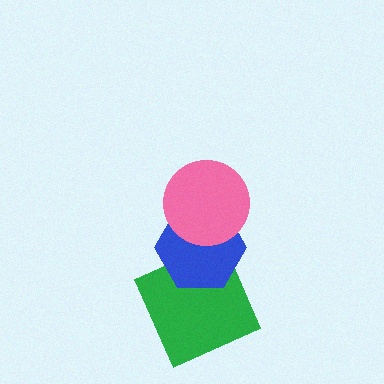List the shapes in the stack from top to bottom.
From top to bottom: the pink circle, the blue hexagon, the green square.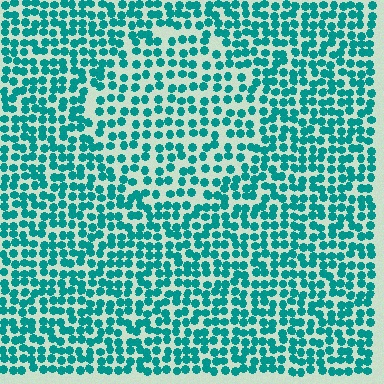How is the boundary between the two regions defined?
The boundary is defined by a change in element density (approximately 1.5x ratio). All elements are the same color, size, and shape.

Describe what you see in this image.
The image contains small teal elements arranged at two different densities. A circle-shaped region is visible where the elements are less densely packed than the surrounding area.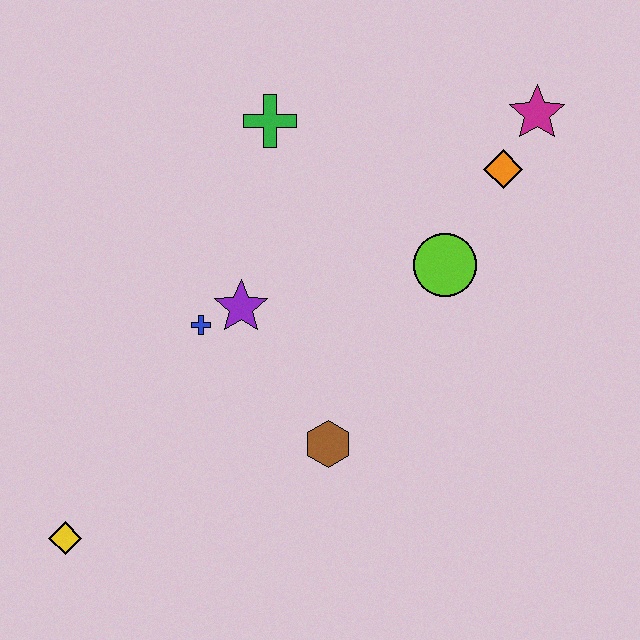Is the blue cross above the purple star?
No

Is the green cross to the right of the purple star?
Yes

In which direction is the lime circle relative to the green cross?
The lime circle is to the right of the green cross.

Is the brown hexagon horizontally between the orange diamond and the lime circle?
No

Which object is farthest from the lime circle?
The yellow diamond is farthest from the lime circle.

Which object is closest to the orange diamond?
The magenta star is closest to the orange diamond.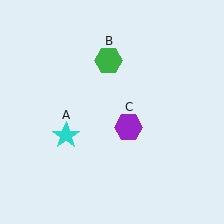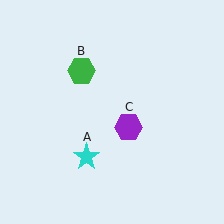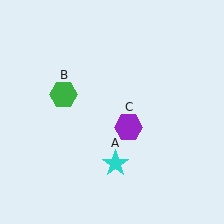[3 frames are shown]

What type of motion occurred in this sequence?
The cyan star (object A), green hexagon (object B) rotated counterclockwise around the center of the scene.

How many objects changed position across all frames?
2 objects changed position: cyan star (object A), green hexagon (object B).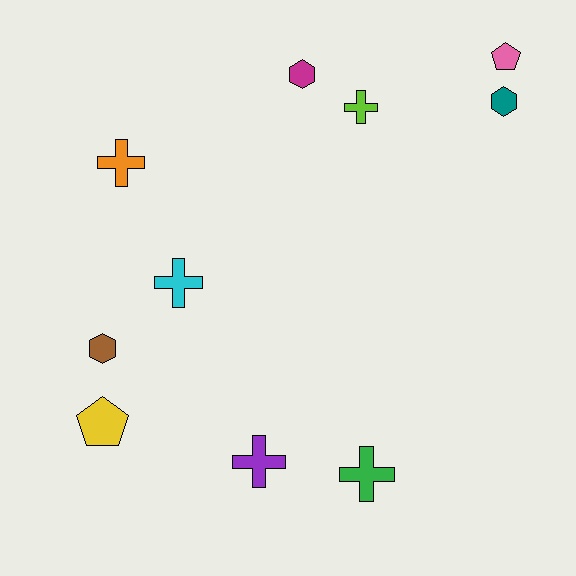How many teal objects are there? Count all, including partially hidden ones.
There is 1 teal object.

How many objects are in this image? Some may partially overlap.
There are 10 objects.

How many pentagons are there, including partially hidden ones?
There are 2 pentagons.